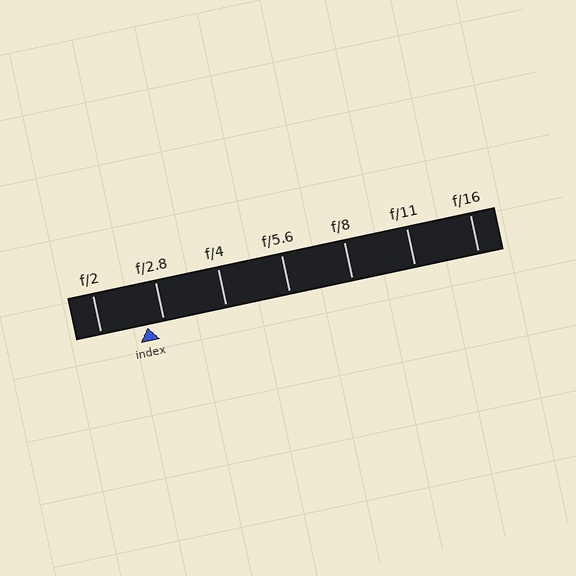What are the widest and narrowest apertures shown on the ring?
The widest aperture shown is f/2 and the narrowest is f/16.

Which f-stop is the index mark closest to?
The index mark is closest to f/2.8.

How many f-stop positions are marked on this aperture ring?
There are 7 f-stop positions marked.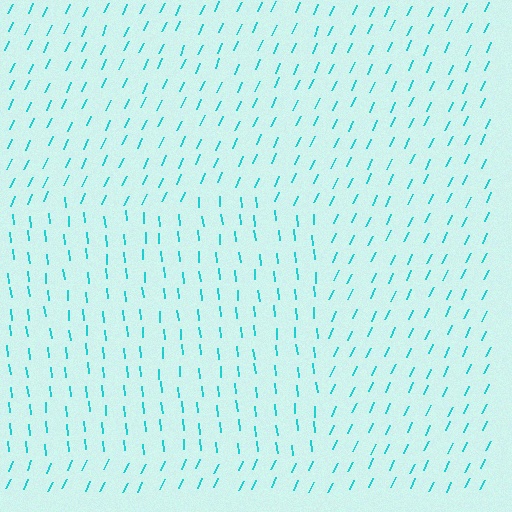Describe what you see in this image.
The image is filled with small cyan line segments. A rectangle region in the image has lines oriented differently from the surrounding lines, creating a visible texture boundary.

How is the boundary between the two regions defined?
The boundary is defined purely by a change in line orientation (approximately 30 degrees difference). All lines are the same color and thickness.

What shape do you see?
I see a rectangle.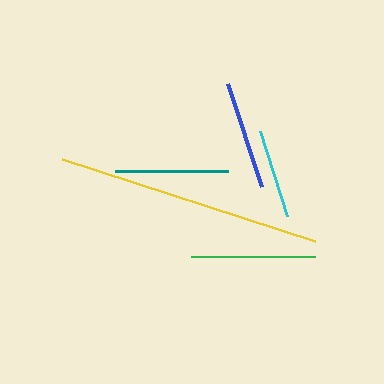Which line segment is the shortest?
The cyan line is the shortest at approximately 90 pixels.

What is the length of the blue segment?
The blue segment is approximately 108 pixels long.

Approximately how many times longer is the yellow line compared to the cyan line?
The yellow line is approximately 3.0 times the length of the cyan line.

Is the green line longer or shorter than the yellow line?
The yellow line is longer than the green line.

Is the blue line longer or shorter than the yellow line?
The yellow line is longer than the blue line.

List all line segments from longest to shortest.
From longest to shortest: yellow, green, teal, blue, cyan.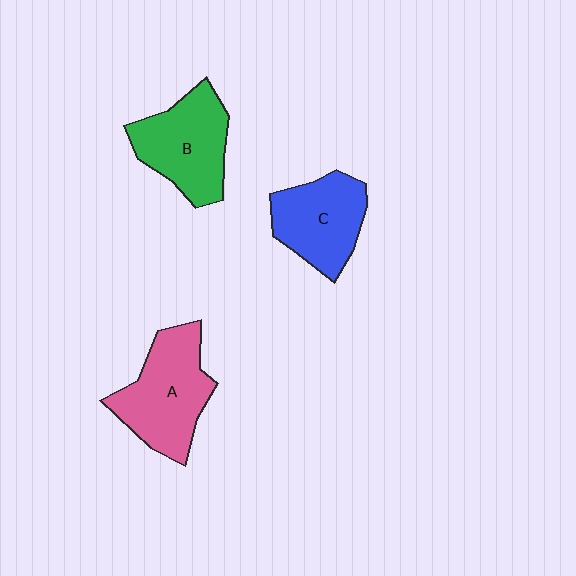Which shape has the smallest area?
Shape C (blue).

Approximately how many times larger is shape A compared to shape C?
Approximately 1.2 times.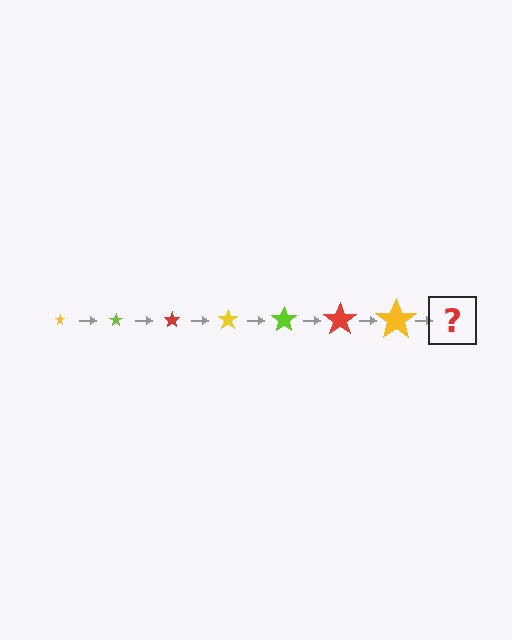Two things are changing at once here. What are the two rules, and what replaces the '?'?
The two rules are that the star grows larger each step and the color cycles through yellow, lime, and red. The '?' should be a lime star, larger than the previous one.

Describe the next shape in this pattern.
It should be a lime star, larger than the previous one.